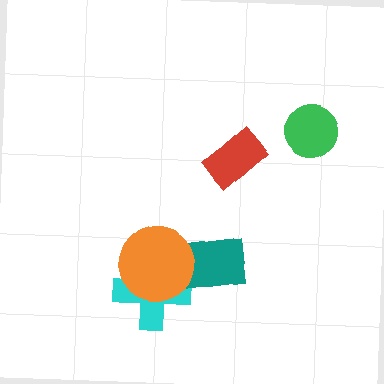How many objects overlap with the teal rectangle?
2 objects overlap with the teal rectangle.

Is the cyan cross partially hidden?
Yes, it is partially covered by another shape.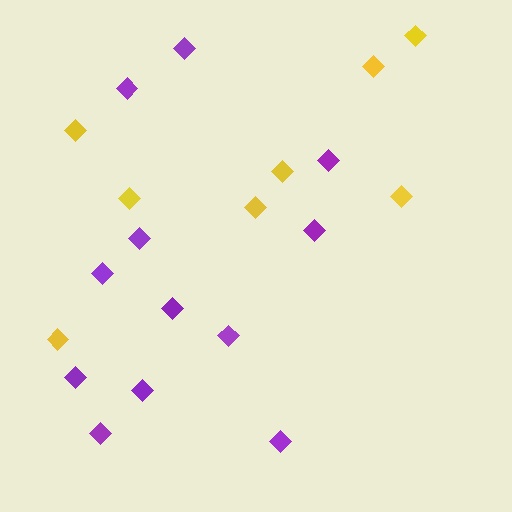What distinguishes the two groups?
There are 2 groups: one group of purple diamonds (12) and one group of yellow diamonds (8).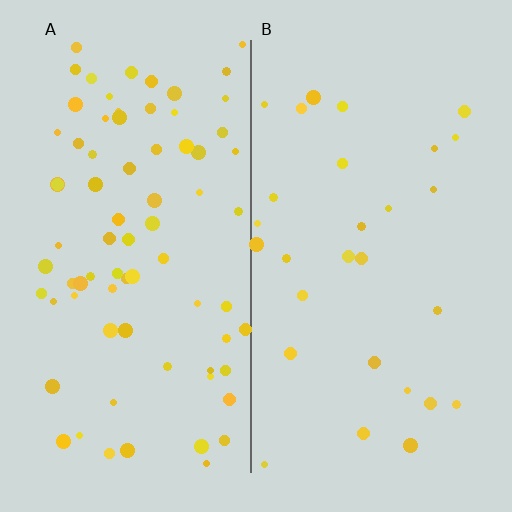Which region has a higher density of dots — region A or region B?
A (the left).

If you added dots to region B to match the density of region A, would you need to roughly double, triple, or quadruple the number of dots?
Approximately triple.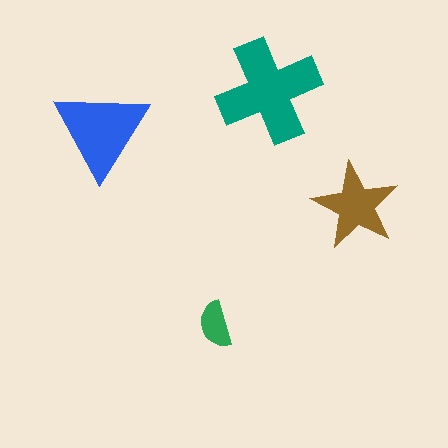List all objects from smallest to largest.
The green semicircle, the brown star, the blue triangle, the teal cross.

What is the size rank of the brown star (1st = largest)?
3rd.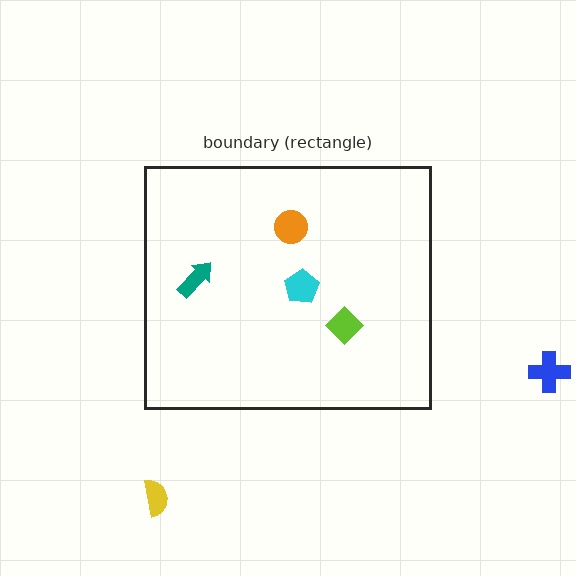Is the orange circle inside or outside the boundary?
Inside.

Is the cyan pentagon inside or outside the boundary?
Inside.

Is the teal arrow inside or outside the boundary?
Inside.